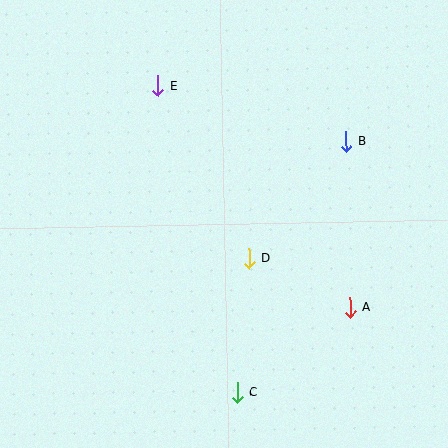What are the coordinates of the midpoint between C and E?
The midpoint between C and E is at (198, 239).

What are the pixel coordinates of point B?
Point B is at (346, 141).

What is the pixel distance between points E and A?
The distance between E and A is 292 pixels.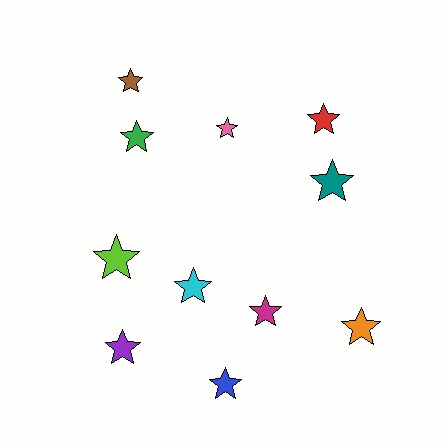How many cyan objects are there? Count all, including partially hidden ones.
There is 1 cyan object.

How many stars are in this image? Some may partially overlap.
There are 11 stars.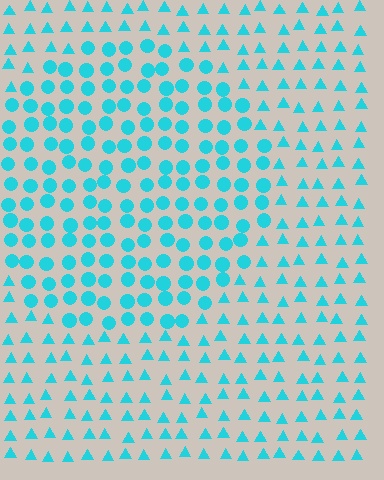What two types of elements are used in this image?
The image uses circles inside the circle region and triangles outside it.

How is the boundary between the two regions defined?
The boundary is defined by a change in element shape: circles inside vs. triangles outside. All elements share the same color and spacing.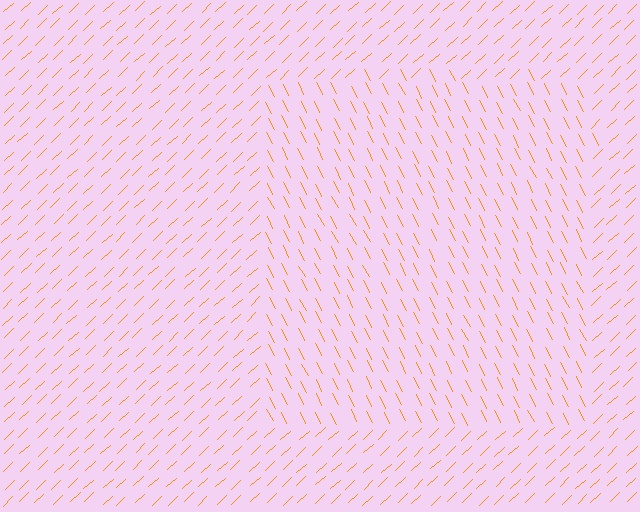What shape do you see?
I see a rectangle.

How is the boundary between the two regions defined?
The boundary is defined purely by a change in line orientation (approximately 74 degrees difference). All lines are the same color and thickness.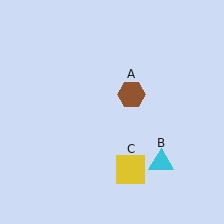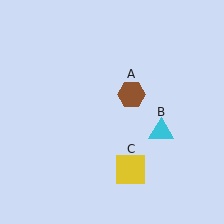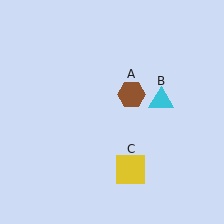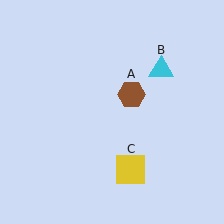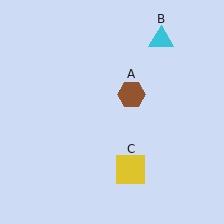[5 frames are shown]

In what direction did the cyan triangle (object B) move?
The cyan triangle (object B) moved up.